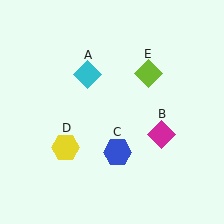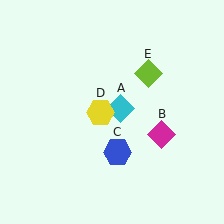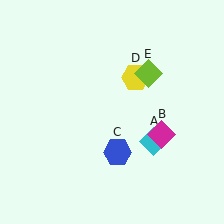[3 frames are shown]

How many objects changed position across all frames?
2 objects changed position: cyan diamond (object A), yellow hexagon (object D).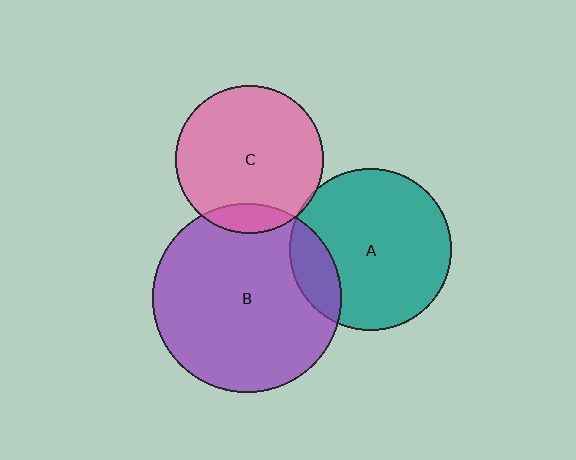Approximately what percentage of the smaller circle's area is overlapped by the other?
Approximately 15%.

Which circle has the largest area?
Circle B (purple).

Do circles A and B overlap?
Yes.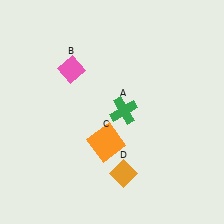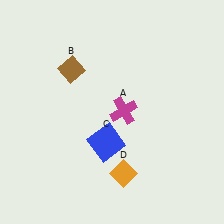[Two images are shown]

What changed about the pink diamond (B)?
In Image 1, B is pink. In Image 2, it changed to brown.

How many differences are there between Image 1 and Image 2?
There are 3 differences between the two images.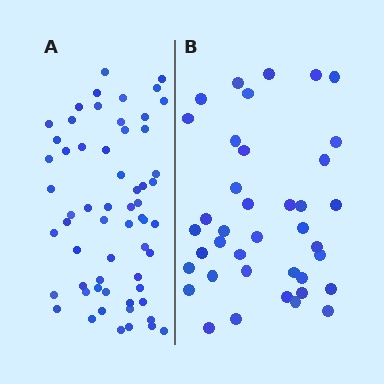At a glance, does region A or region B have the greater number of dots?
Region A (the left region) has more dots.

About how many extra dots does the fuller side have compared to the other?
Region A has approximately 20 more dots than region B.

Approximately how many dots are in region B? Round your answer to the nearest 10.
About 40 dots. (The exact count is 39, which rounds to 40.)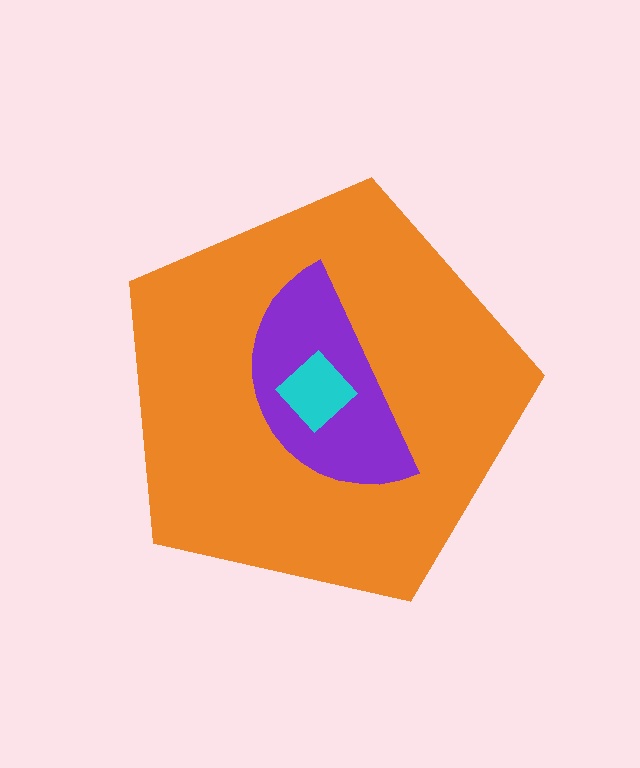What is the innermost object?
The cyan diamond.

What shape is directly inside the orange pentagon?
The purple semicircle.